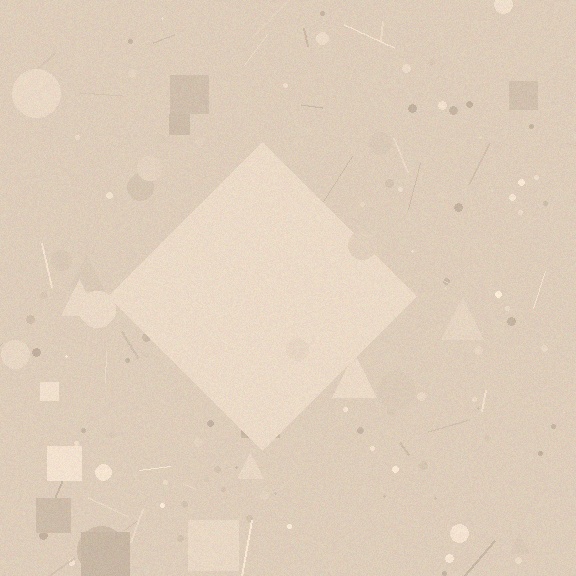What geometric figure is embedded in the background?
A diamond is embedded in the background.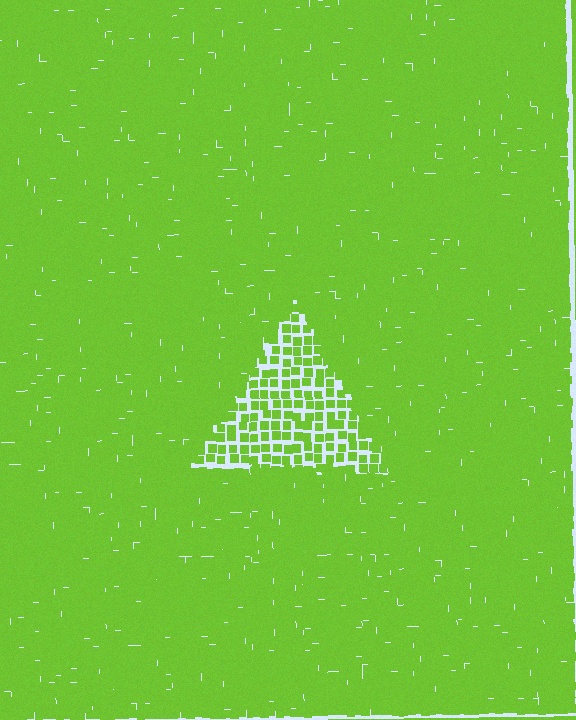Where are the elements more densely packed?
The elements are more densely packed outside the triangle boundary.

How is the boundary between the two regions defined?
The boundary is defined by a change in element density (approximately 2.2x ratio). All elements are the same color, size, and shape.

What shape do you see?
I see a triangle.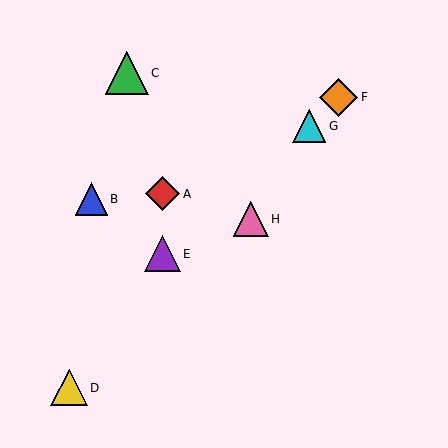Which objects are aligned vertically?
Objects A, E are aligned vertically.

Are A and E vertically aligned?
Yes, both are at x≈162.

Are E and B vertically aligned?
No, E is at x≈162 and B is at x≈91.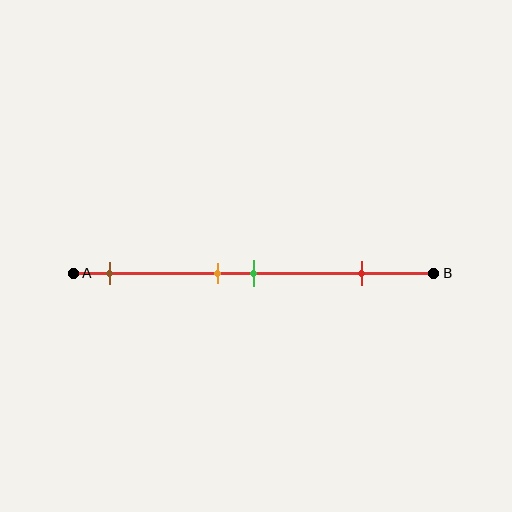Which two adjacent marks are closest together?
The orange and green marks are the closest adjacent pair.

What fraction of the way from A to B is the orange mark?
The orange mark is approximately 40% (0.4) of the way from A to B.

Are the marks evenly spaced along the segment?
No, the marks are not evenly spaced.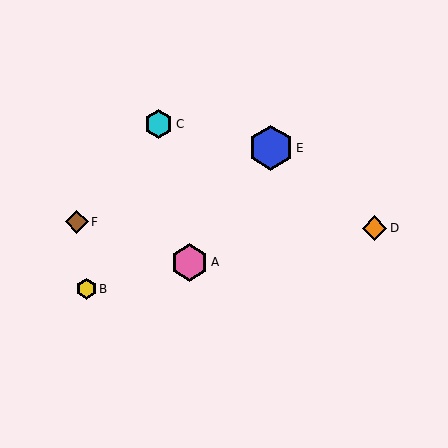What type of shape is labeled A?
Shape A is a pink hexagon.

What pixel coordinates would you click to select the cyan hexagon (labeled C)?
Click at (158, 124) to select the cyan hexagon C.